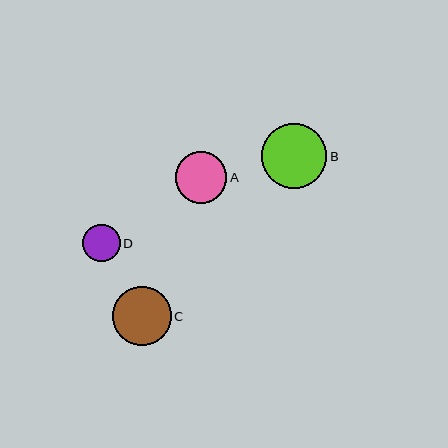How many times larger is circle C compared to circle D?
Circle C is approximately 1.6 times the size of circle D.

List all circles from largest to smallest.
From largest to smallest: B, C, A, D.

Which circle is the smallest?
Circle D is the smallest with a size of approximately 38 pixels.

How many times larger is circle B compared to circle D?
Circle B is approximately 1.8 times the size of circle D.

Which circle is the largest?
Circle B is the largest with a size of approximately 66 pixels.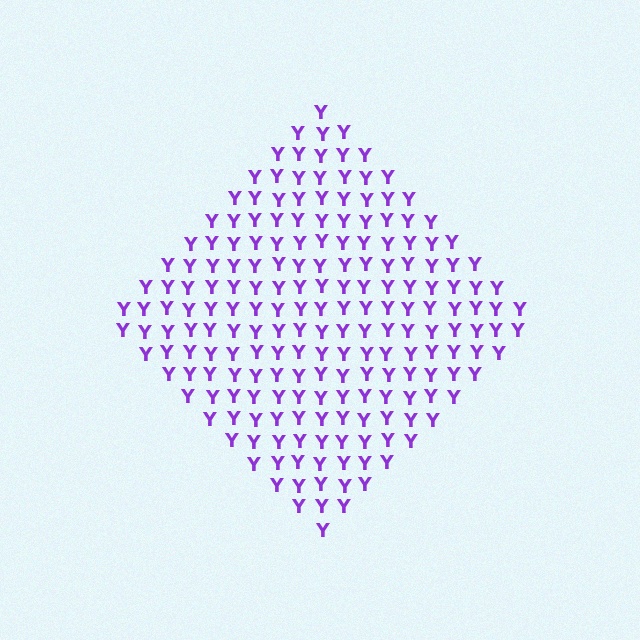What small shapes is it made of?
It is made of small letter Y's.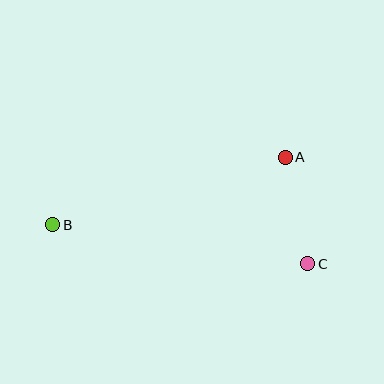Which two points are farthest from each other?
Points B and C are farthest from each other.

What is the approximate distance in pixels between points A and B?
The distance between A and B is approximately 242 pixels.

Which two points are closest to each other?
Points A and C are closest to each other.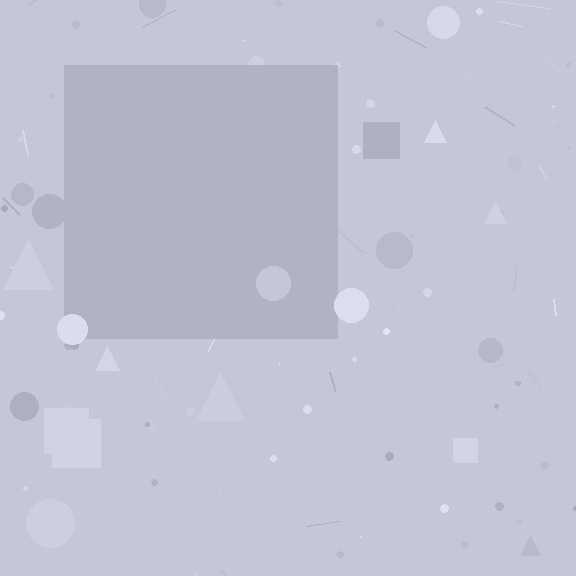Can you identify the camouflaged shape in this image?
The camouflaged shape is a square.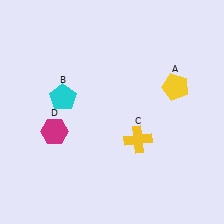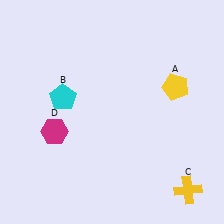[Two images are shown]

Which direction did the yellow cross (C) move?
The yellow cross (C) moved down.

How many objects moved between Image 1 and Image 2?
1 object moved between the two images.